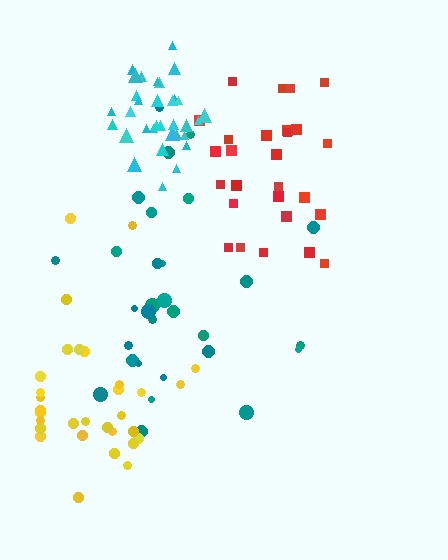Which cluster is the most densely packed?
Cyan.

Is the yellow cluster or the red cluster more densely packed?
Red.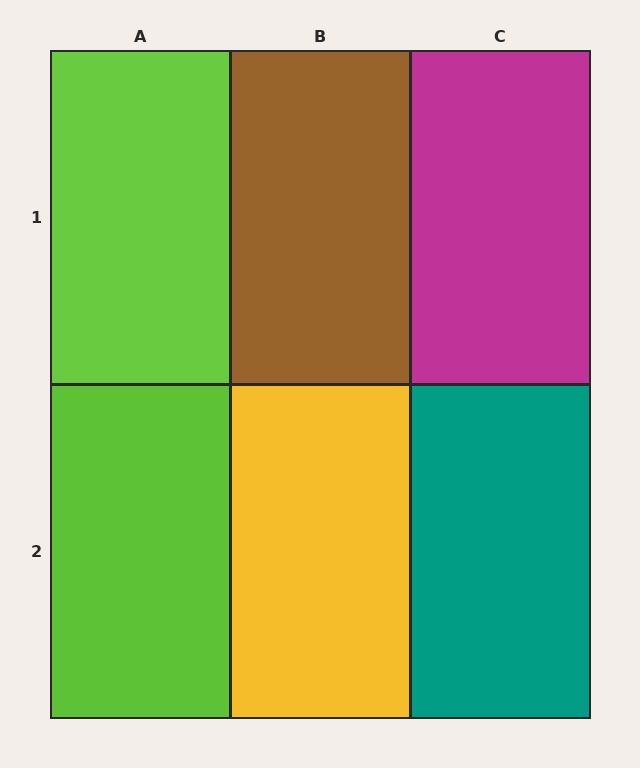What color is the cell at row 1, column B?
Brown.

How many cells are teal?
1 cell is teal.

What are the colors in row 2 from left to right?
Lime, yellow, teal.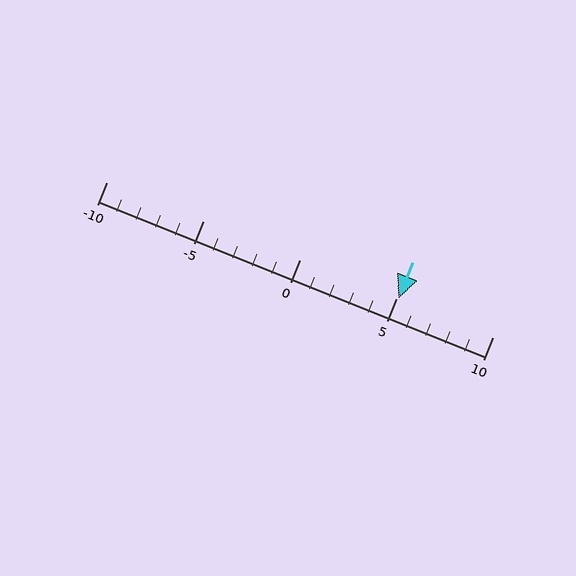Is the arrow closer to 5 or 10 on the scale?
The arrow is closer to 5.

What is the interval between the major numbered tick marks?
The major tick marks are spaced 5 units apart.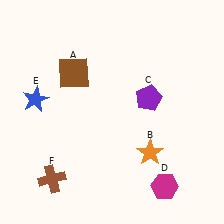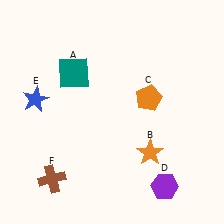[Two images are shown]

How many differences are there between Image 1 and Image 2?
There are 3 differences between the two images.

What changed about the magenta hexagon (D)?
In Image 1, D is magenta. In Image 2, it changed to purple.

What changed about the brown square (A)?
In Image 1, A is brown. In Image 2, it changed to teal.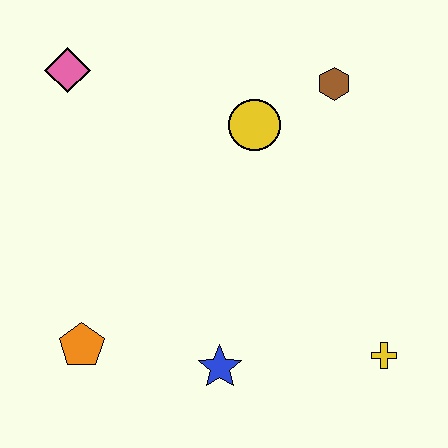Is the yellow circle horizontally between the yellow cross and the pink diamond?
Yes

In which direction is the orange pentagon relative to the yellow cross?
The orange pentagon is to the left of the yellow cross.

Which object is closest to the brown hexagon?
The yellow circle is closest to the brown hexagon.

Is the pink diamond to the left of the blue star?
Yes